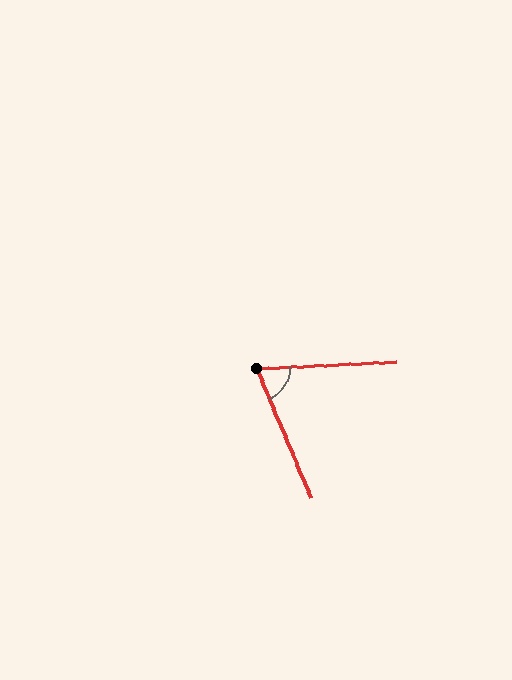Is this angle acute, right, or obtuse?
It is acute.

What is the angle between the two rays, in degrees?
Approximately 70 degrees.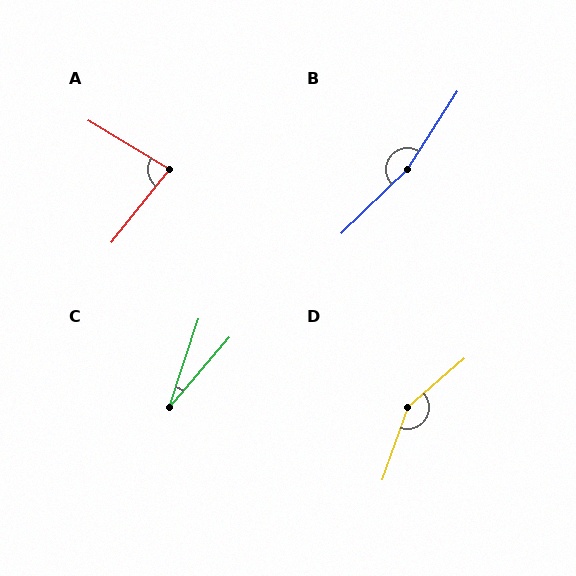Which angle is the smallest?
C, at approximately 22 degrees.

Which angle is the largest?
B, at approximately 167 degrees.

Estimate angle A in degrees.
Approximately 83 degrees.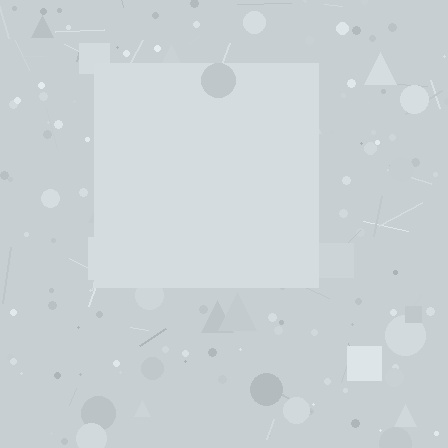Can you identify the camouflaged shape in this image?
The camouflaged shape is a square.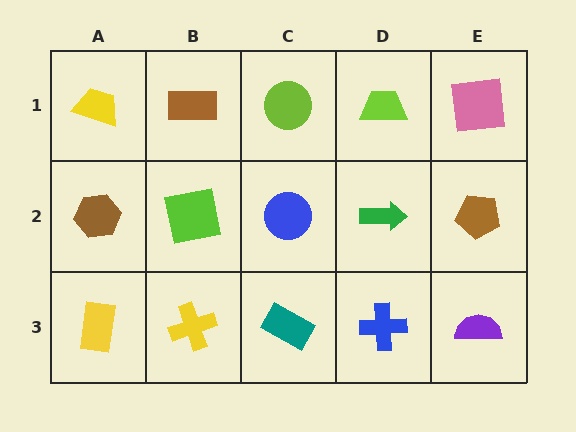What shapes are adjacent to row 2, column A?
A yellow trapezoid (row 1, column A), a yellow rectangle (row 3, column A), a lime square (row 2, column B).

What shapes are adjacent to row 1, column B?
A lime square (row 2, column B), a yellow trapezoid (row 1, column A), a lime circle (row 1, column C).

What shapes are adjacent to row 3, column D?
A green arrow (row 2, column D), a teal rectangle (row 3, column C), a purple semicircle (row 3, column E).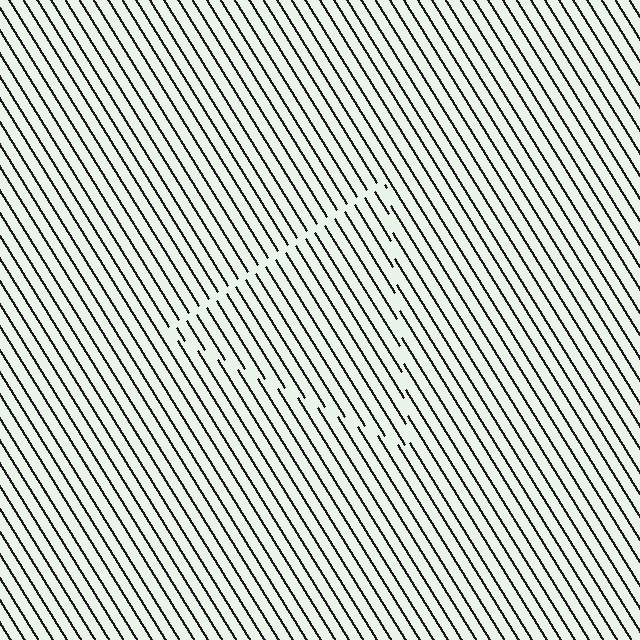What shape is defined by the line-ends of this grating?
An illusory triangle. The interior of the shape contains the same grating, shifted by half a period — the contour is defined by the phase discontinuity where line-ends from the inner and outer gratings abut.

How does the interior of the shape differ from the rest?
The interior of the shape contains the same grating, shifted by half a period — the contour is defined by the phase discontinuity where line-ends from the inner and outer gratings abut.